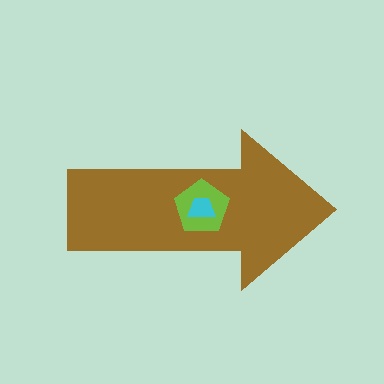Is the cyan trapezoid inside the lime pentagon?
Yes.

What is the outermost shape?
The brown arrow.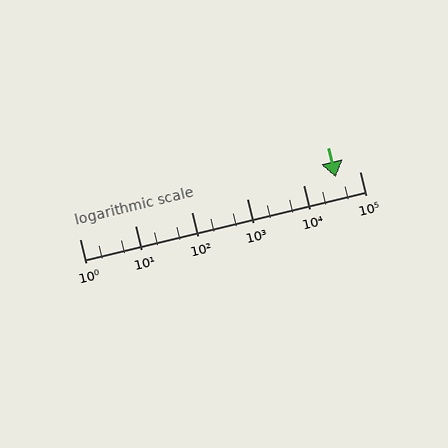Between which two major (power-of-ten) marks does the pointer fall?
The pointer is between 10000 and 100000.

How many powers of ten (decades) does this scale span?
The scale spans 5 decades, from 1 to 100000.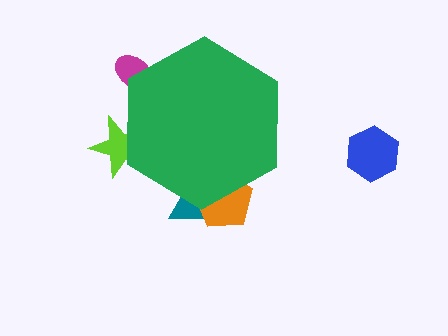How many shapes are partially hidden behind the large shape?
4 shapes are partially hidden.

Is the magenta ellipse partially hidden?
Yes, the magenta ellipse is partially hidden behind the green hexagon.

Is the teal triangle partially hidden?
Yes, the teal triangle is partially hidden behind the green hexagon.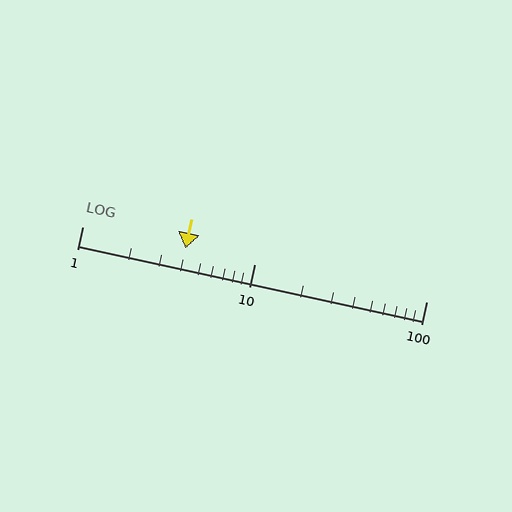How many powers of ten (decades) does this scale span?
The scale spans 2 decades, from 1 to 100.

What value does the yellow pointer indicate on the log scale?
The pointer indicates approximately 4.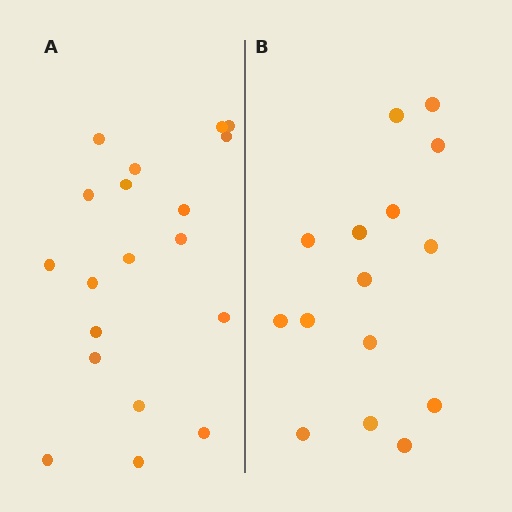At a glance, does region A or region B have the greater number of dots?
Region A (the left region) has more dots.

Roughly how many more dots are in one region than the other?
Region A has about 4 more dots than region B.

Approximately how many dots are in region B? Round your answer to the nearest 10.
About 20 dots. (The exact count is 15, which rounds to 20.)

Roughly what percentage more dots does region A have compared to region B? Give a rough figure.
About 25% more.